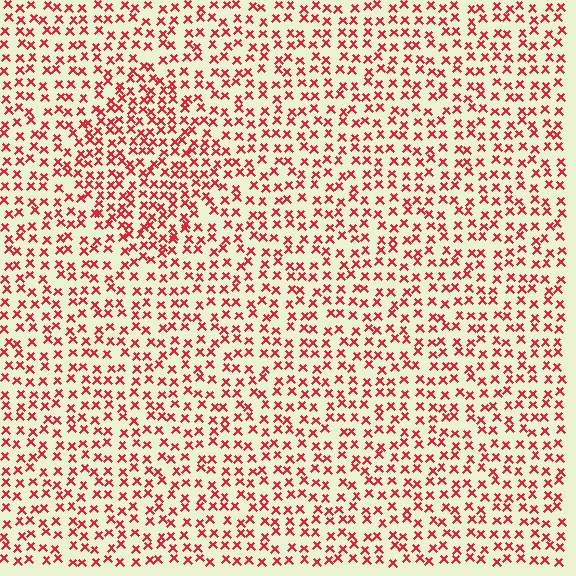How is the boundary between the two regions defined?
The boundary is defined by a change in element density (approximately 1.5x ratio). All elements are the same color, size, and shape.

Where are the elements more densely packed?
The elements are more densely packed inside the diamond boundary.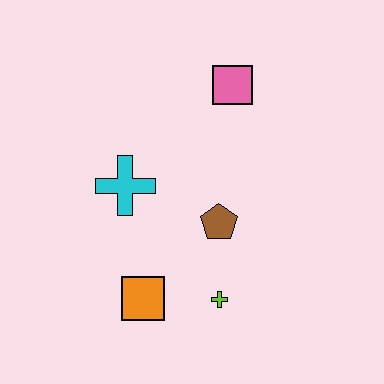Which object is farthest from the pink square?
The orange square is farthest from the pink square.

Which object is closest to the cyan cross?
The brown pentagon is closest to the cyan cross.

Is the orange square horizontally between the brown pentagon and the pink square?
No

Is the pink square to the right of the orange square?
Yes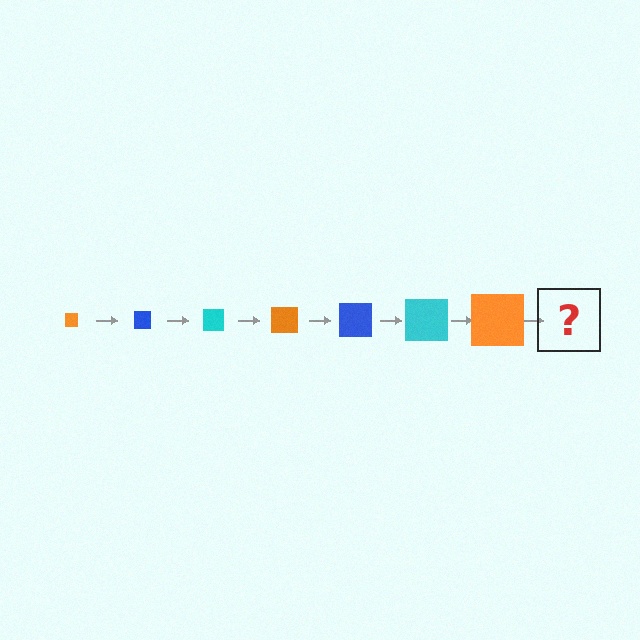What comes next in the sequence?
The next element should be a blue square, larger than the previous one.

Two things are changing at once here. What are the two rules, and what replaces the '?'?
The two rules are that the square grows larger each step and the color cycles through orange, blue, and cyan. The '?' should be a blue square, larger than the previous one.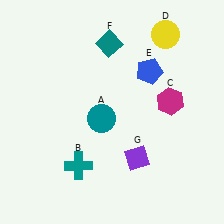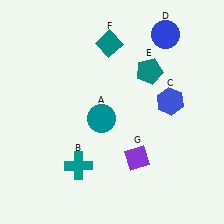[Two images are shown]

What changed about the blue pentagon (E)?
In Image 1, E is blue. In Image 2, it changed to teal.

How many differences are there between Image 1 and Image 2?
There are 3 differences between the two images.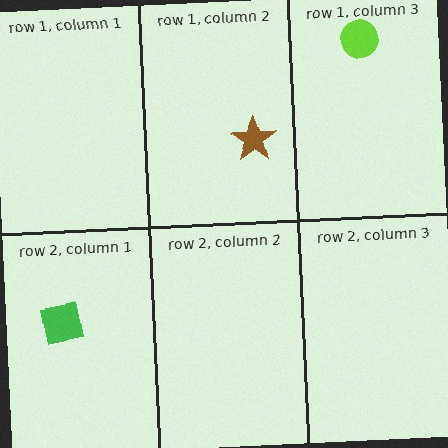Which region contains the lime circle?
The row 1, column 3 region.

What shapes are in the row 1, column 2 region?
The brown star.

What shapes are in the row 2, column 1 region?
The green square.